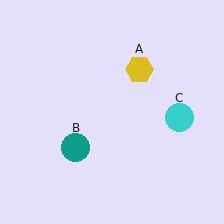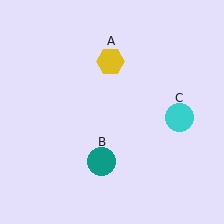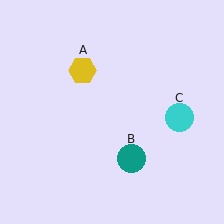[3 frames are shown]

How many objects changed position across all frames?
2 objects changed position: yellow hexagon (object A), teal circle (object B).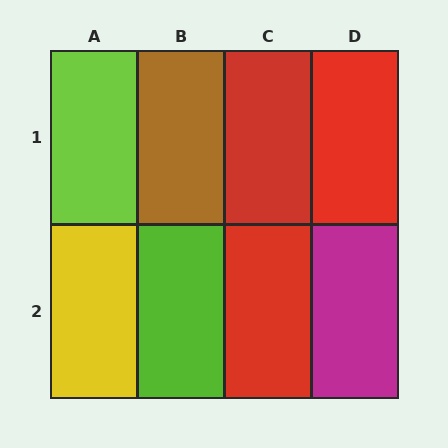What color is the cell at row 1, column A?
Lime.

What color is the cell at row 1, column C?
Red.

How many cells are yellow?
1 cell is yellow.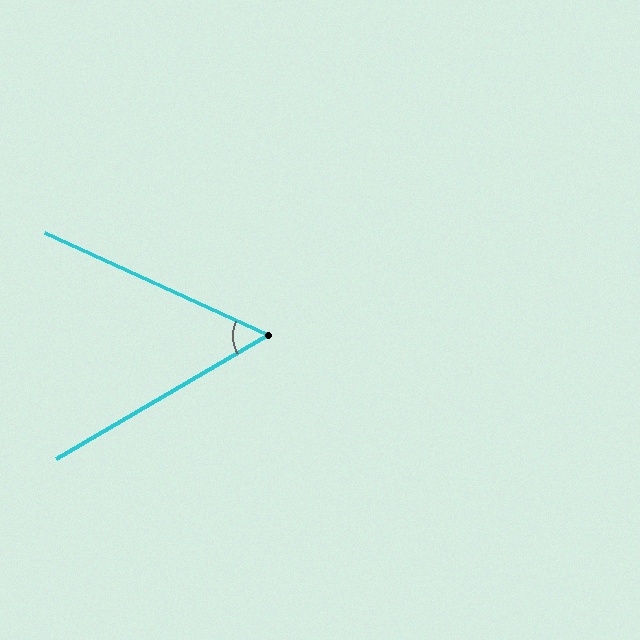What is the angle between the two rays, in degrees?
Approximately 55 degrees.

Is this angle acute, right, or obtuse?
It is acute.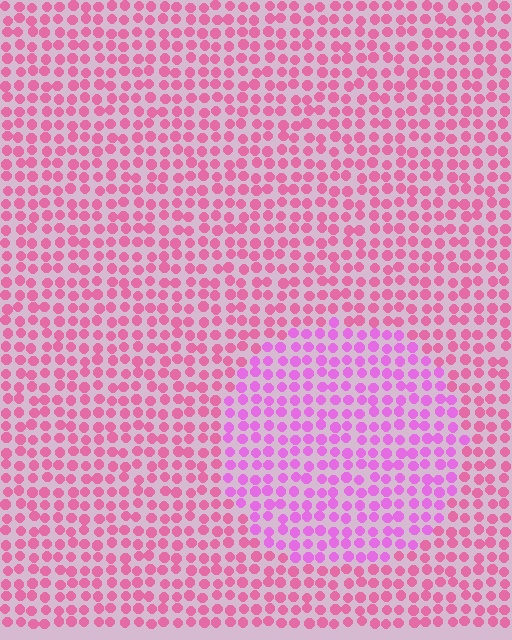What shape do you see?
I see a circle.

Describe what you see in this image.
The image is filled with small pink elements in a uniform arrangement. A circle-shaped region is visible where the elements are tinted to a slightly different hue, forming a subtle color boundary.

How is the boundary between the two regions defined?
The boundary is defined purely by a slight shift in hue (about 30 degrees). Spacing, size, and orientation are identical on both sides.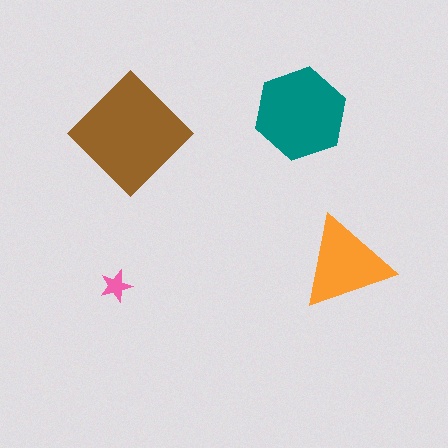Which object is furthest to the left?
The pink star is leftmost.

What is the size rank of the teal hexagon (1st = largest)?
2nd.